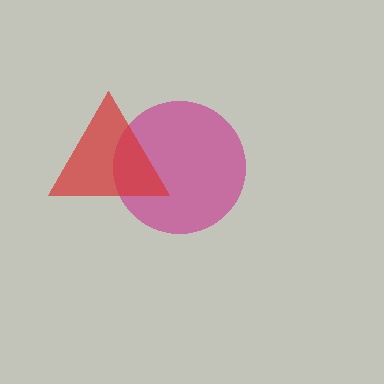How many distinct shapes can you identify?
There are 2 distinct shapes: a magenta circle, a red triangle.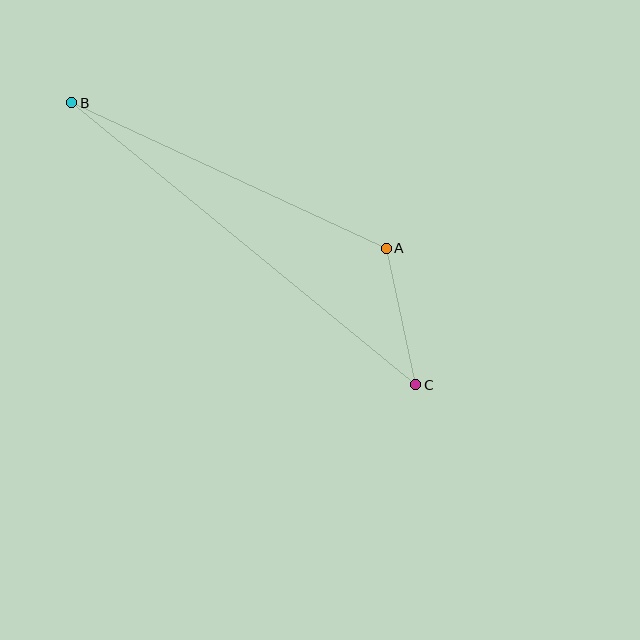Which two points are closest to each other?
Points A and C are closest to each other.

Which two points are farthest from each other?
Points B and C are farthest from each other.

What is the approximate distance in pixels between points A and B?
The distance between A and B is approximately 346 pixels.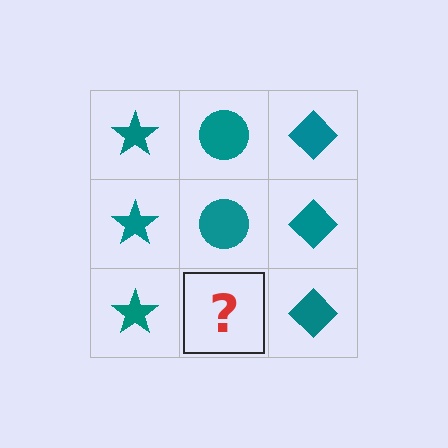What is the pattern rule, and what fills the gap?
The rule is that each column has a consistent shape. The gap should be filled with a teal circle.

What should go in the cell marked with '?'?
The missing cell should contain a teal circle.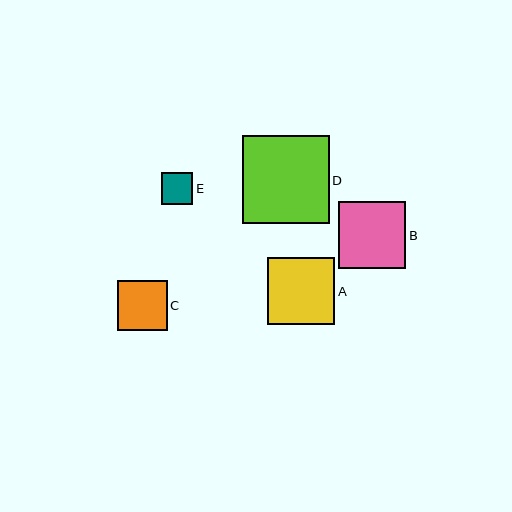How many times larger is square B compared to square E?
Square B is approximately 2.1 times the size of square E.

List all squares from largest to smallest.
From largest to smallest: D, B, A, C, E.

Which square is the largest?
Square D is the largest with a size of approximately 87 pixels.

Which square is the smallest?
Square E is the smallest with a size of approximately 32 pixels.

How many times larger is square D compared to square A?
Square D is approximately 1.3 times the size of square A.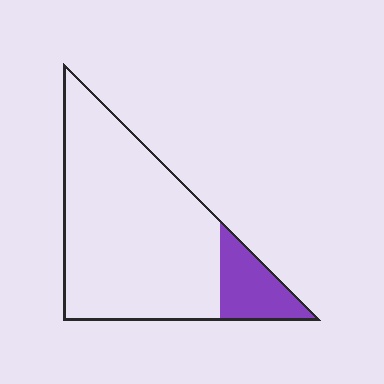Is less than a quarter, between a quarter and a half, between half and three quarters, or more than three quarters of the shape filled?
Less than a quarter.